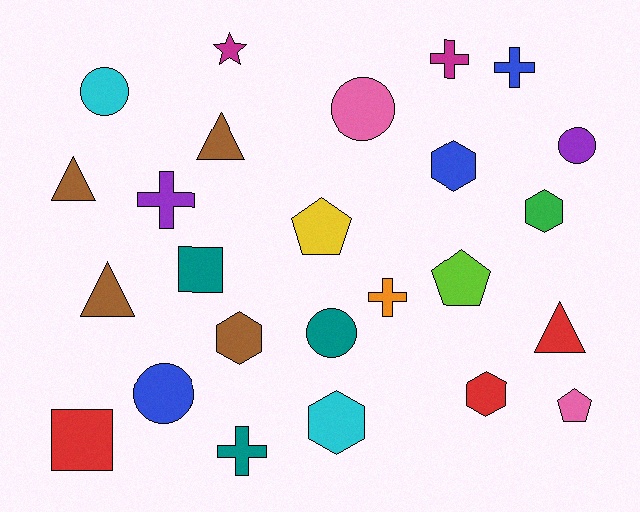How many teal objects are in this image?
There are 3 teal objects.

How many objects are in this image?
There are 25 objects.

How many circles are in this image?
There are 5 circles.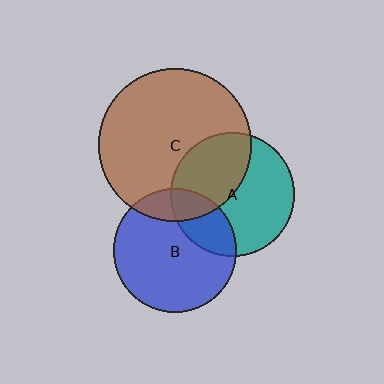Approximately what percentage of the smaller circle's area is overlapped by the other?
Approximately 40%.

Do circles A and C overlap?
Yes.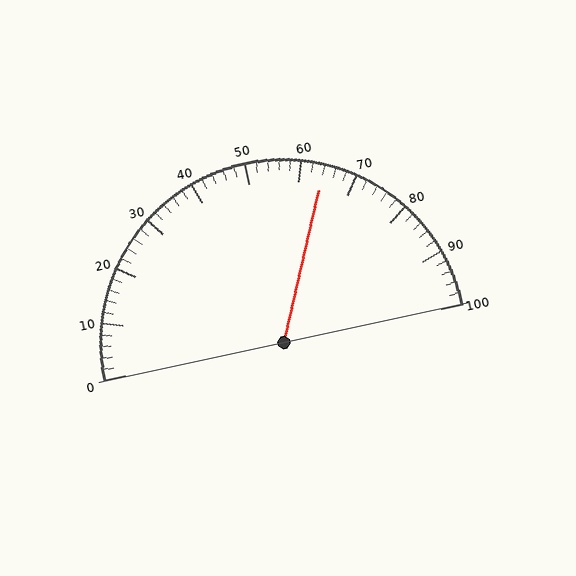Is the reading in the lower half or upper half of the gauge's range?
The reading is in the upper half of the range (0 to 100).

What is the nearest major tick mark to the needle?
The nearest major tick mark is 60.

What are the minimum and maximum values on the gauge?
The gauge ranges from 0 to 100.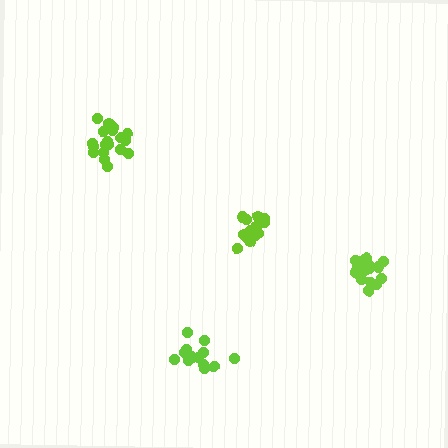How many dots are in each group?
Group 1: 13 dots, Group 2: 14 dots, Group 3: 19 dots, Group 4: 19 dots (65 total).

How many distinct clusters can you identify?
There are 4 distinct clusters.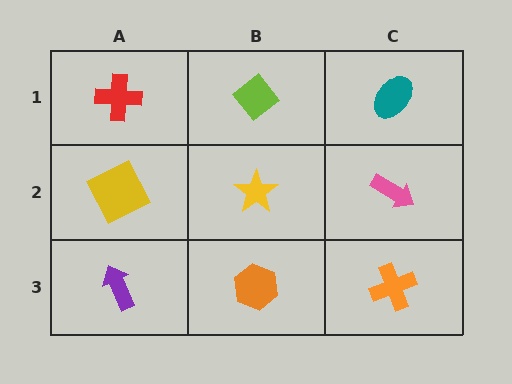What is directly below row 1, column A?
A yellow square.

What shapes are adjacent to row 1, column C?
A pink arrow (row 2, column C), a lime diamond (row 1, column B).